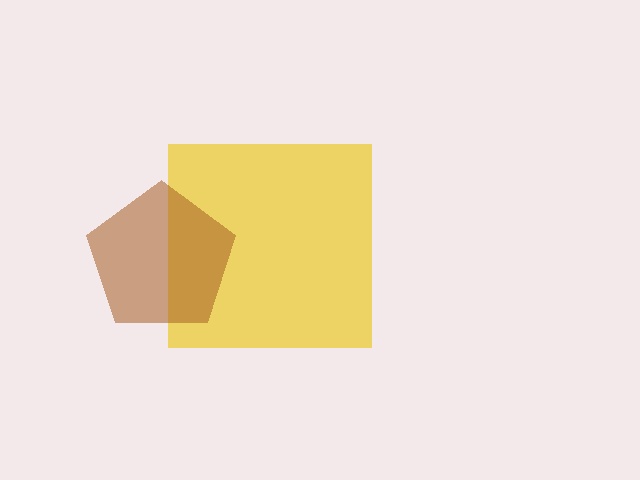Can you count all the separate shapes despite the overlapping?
Yes, there are 2 separate shapes.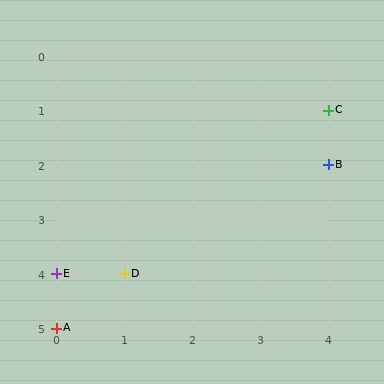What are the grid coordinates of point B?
Point B is at grid coordinates (4, 2).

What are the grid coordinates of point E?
Point E is at grid coordinates (0, 4).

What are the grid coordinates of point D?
Point D is at grid coordinates (1, 4).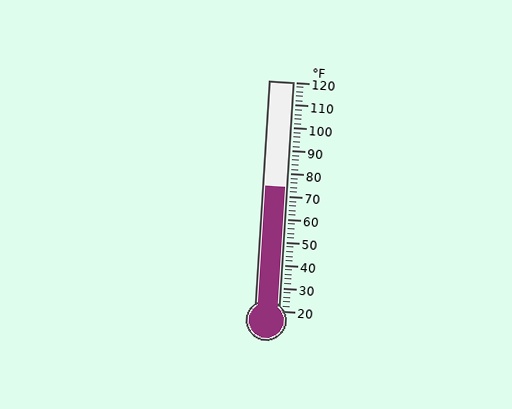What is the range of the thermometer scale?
The thermometer scale ranges from 20°F to 120°F.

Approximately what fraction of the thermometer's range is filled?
The thermometer is filled to approximately 55% of its range.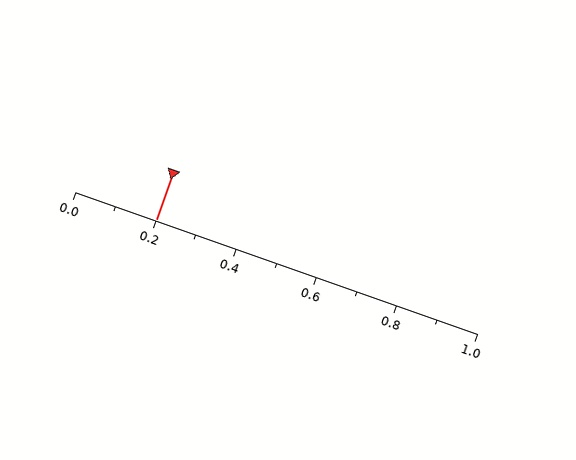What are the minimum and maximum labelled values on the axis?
The axis runs from 0.0 to 1.0.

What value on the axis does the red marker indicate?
The marker indicates approximately 0.2.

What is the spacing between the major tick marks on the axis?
The major ticks are spaced 0.2 apart.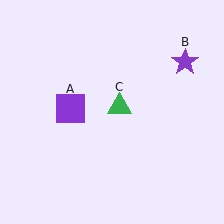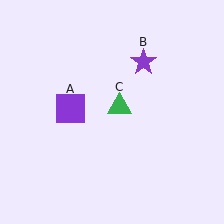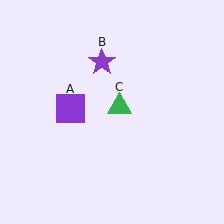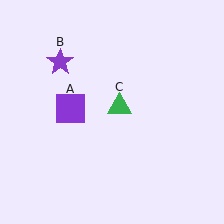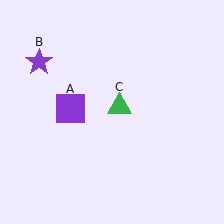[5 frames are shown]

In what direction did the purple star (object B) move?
The purple star (object B) moved left.